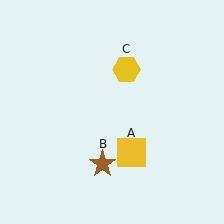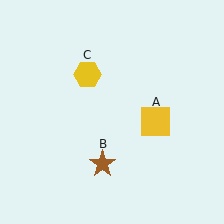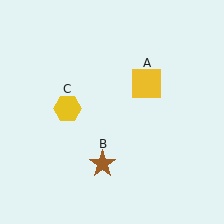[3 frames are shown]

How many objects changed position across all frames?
2 objects changed position: yellow square (object A), yellow hexagon (object C).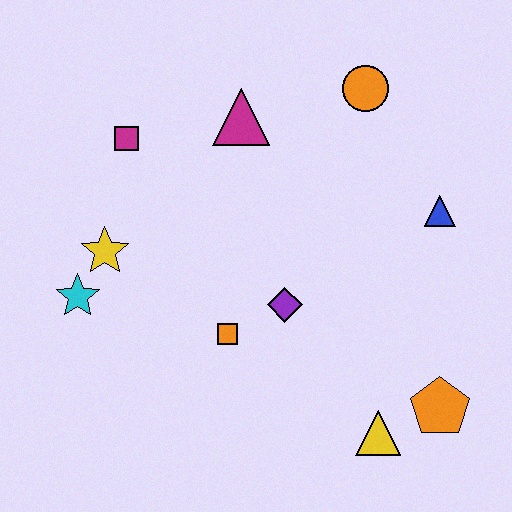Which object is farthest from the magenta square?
The orange pentagon is farthest from the magenta square.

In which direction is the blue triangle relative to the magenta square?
The blue triangle is to the right of the magenta square.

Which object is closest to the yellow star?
The cyan star is closest to the yellow star.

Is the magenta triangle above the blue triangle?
Yes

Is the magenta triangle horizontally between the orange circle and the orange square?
Yes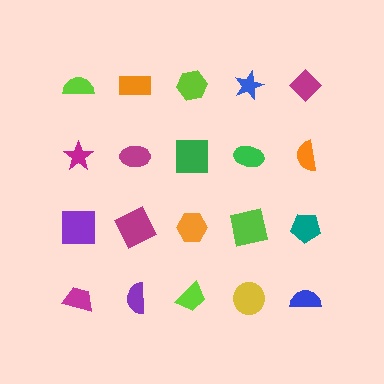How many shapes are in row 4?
5 shapes.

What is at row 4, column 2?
A purple semicircle.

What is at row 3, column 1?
A purple square.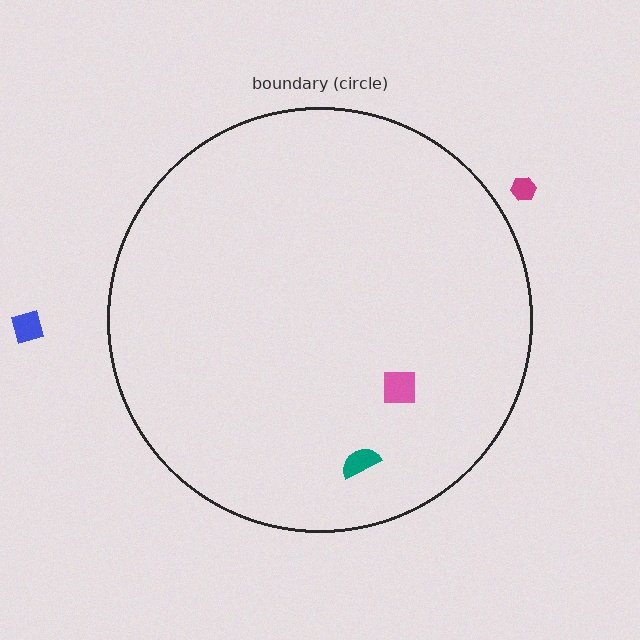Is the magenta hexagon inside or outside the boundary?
Outside.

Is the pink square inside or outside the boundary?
Inside.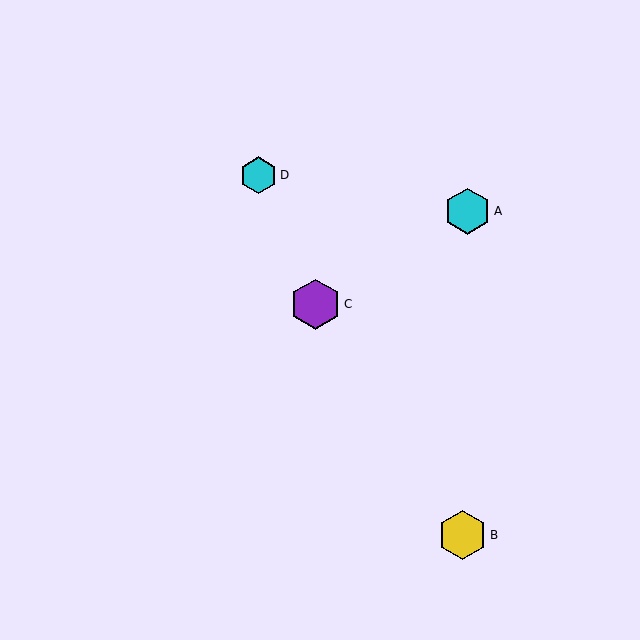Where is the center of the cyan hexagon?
The center of the cyan hexagon is at (258, 175).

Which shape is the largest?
The purple hexagon (labeled C) is the largest.